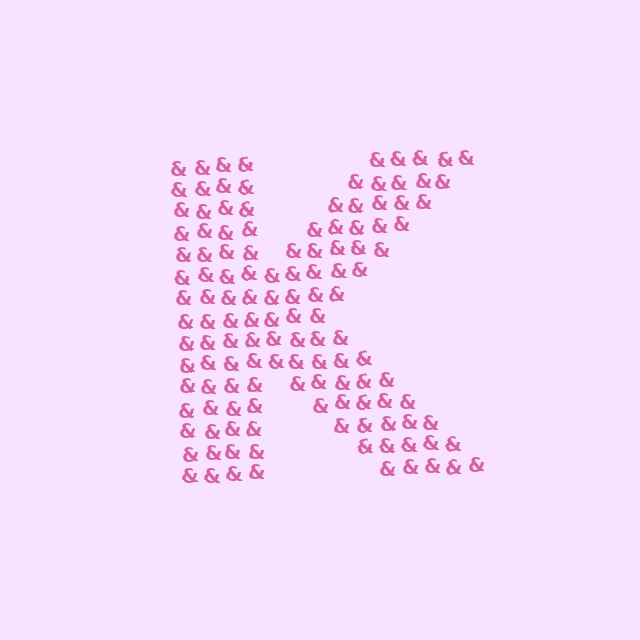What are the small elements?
The small elements are ampersands.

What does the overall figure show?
The overall figure shows the letter K.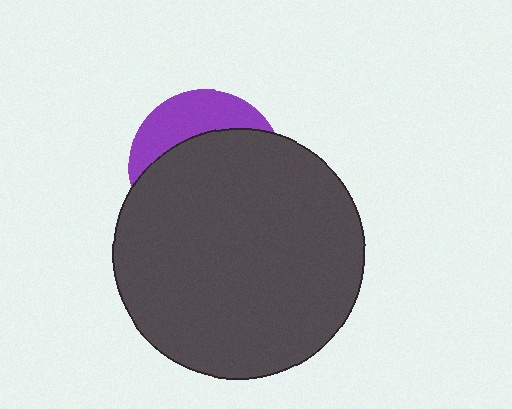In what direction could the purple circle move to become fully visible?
The purple circle could move up. That would shift it out from behind the dark gray circle entirely.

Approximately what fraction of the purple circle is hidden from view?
Roughly 70% of the purple circle is hidden behind the dark gray circle.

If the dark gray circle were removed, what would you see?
You would see the complete purple circle.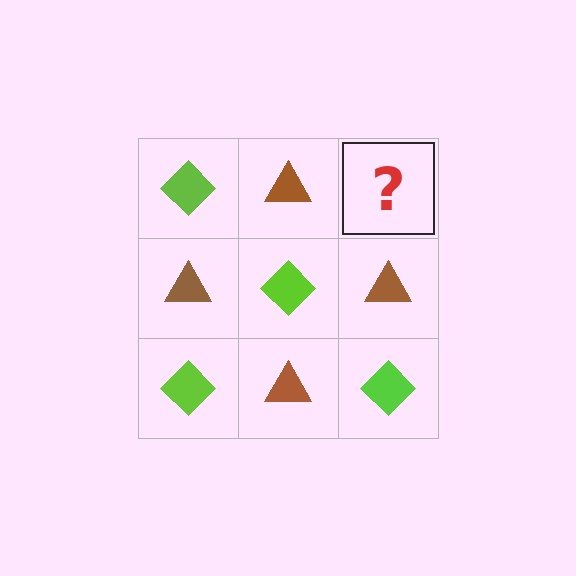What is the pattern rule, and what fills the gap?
The rule is that it alternates lime diamond and brown triangle in a checkerboard pattern. The gap should be filled with a lime diamond.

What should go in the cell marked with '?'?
The missing cell should contain a lime diamond.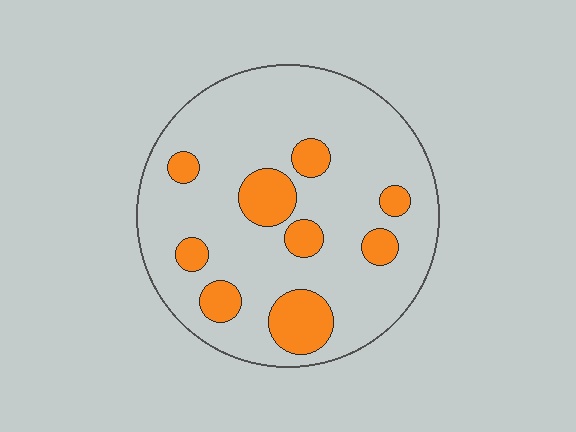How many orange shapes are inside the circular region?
9.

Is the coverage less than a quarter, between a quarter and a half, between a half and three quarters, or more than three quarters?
Less than a quarter.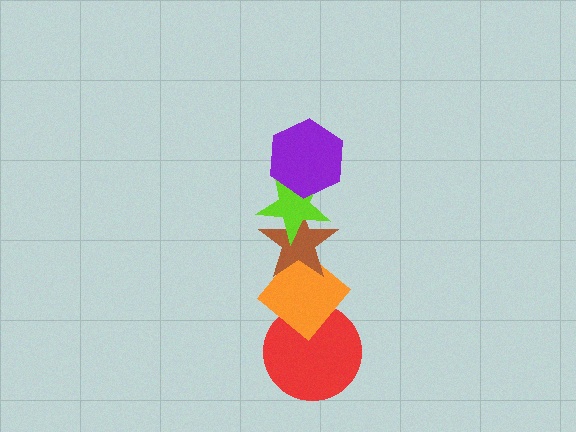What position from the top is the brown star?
The brown star is 3rd from the top.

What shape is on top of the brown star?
The lime star is on top of the brown star.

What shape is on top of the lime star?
The purple hexagon is on top of the lime star.